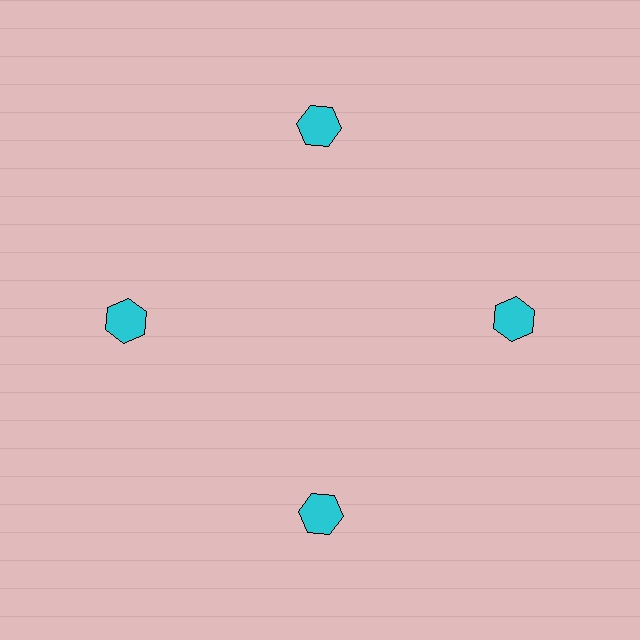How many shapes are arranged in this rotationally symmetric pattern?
There are 4 shapes, arranged in 4 groups of 1.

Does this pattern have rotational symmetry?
Yes, this pattern has 4-fold rotational symmetry. It looks the same after rotating 90 degrees around the center.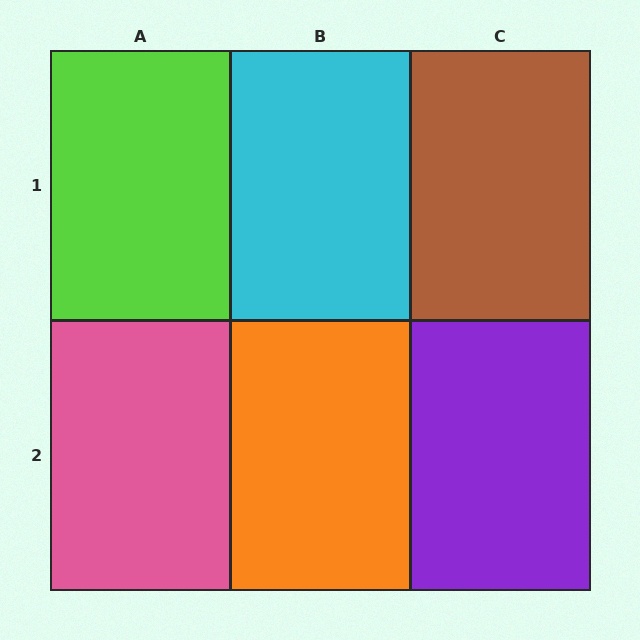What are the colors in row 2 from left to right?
Pink, orange, purple.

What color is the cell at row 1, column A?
Lime.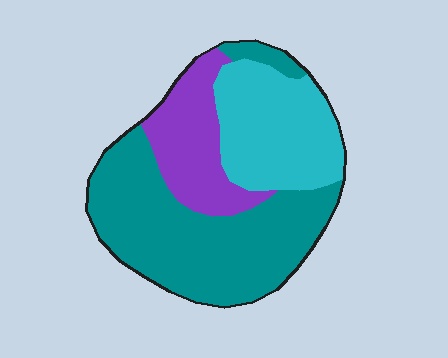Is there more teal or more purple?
Teal.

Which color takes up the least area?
Purple, at roughly 20%.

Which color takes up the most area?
Teal, at roughly 50%.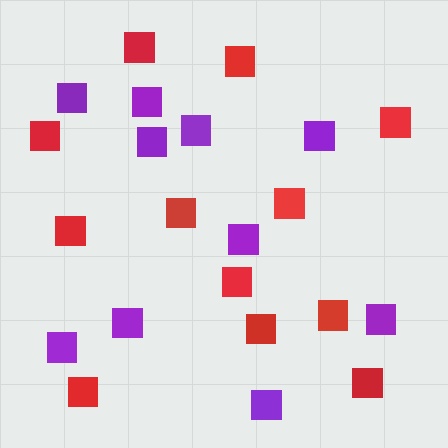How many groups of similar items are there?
There are 2 groups: one group of red squares (12) and one group of purple squares (10).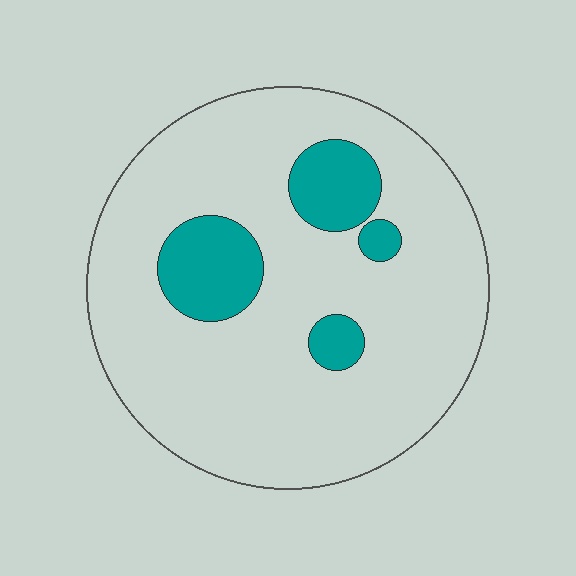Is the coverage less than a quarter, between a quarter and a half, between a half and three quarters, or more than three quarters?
Less than a quarter.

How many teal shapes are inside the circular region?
4.